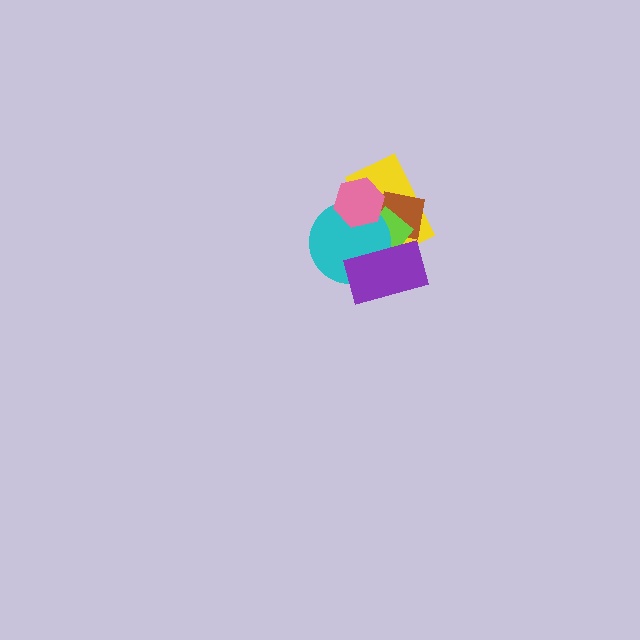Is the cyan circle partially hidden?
Yes, it is partially covered by another shape.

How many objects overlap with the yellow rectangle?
5 objects overlap with the yellow rectangle.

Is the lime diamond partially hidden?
Yes, it is partially covered by another shape.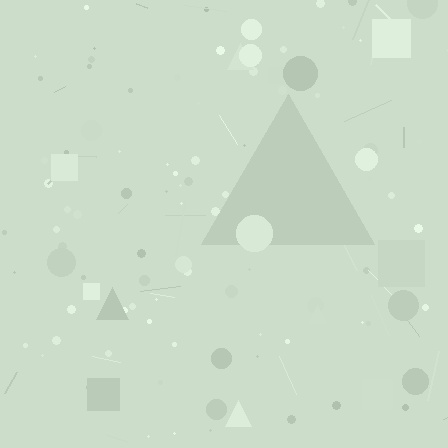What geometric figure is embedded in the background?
A triangle is embedded in the background.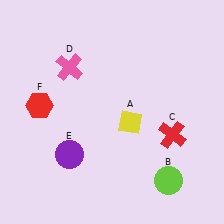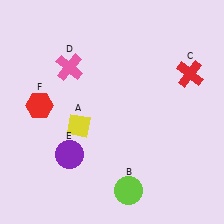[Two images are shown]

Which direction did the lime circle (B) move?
The lime circle (B) moved left.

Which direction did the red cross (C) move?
The red cross (C) moved up.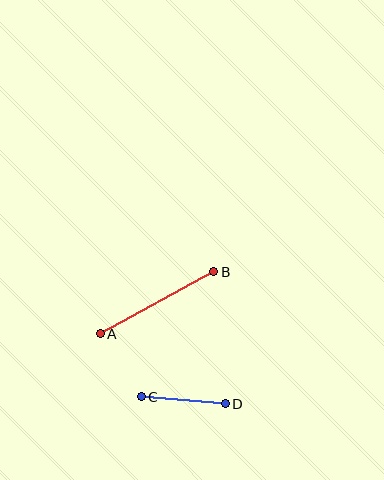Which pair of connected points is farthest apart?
Points A and B are farthest apart.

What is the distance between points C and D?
The distance is approximately 84 pixels.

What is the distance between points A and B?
The distance is approximately 129 pixels.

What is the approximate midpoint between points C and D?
The midpoint is at approximately (183, 400) pixels.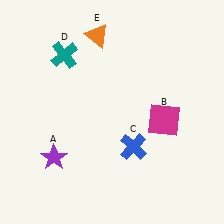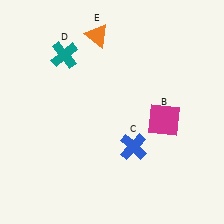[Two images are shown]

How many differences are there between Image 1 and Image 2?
There is 1 difference between the two images.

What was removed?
The purple star (A) was removed in Image 2.